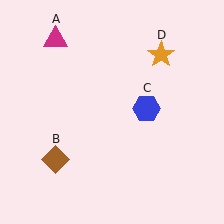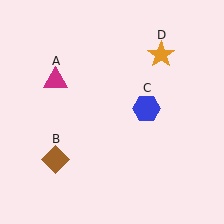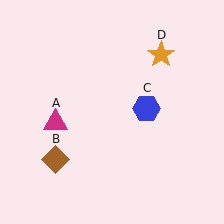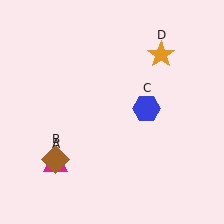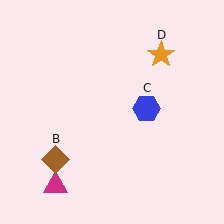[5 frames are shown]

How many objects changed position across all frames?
1 object changed position: magenta triangle (object A).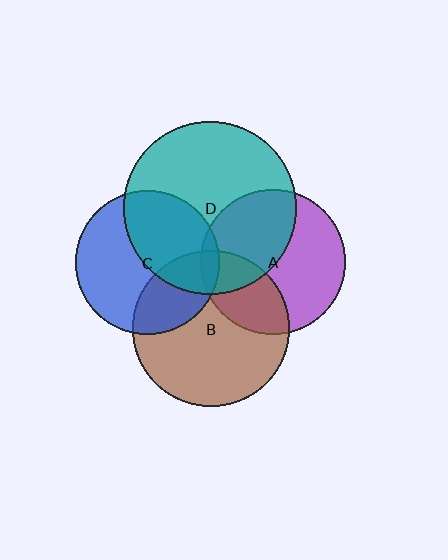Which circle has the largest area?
Circle D (teal).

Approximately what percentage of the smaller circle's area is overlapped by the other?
Approximately 30%.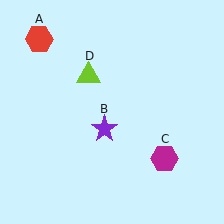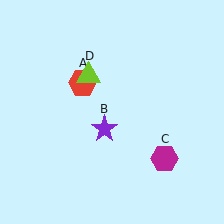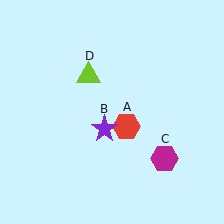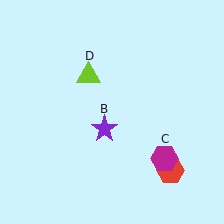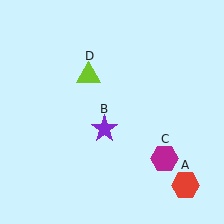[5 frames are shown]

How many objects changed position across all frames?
1 object changed position: red hexagon (object A).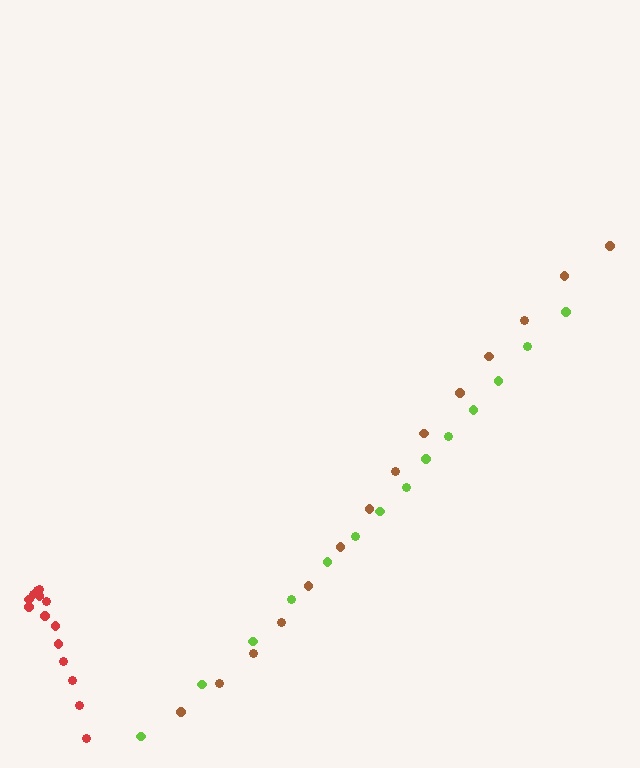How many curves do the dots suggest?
There are 3 distinct paths.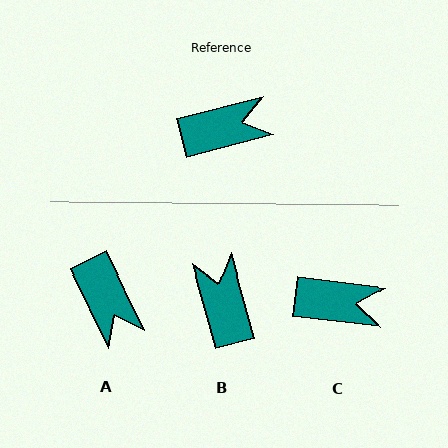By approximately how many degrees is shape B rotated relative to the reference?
Approximately 91 degrees counter-clockwise.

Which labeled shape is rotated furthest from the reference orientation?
B, about 91 degrees away.